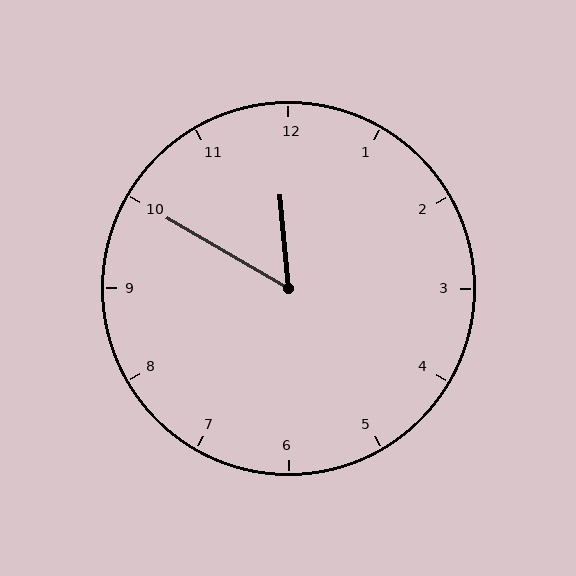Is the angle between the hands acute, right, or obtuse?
It is acute.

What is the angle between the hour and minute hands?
Approximately 55 degrees.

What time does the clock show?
11:50.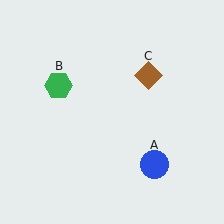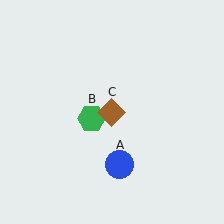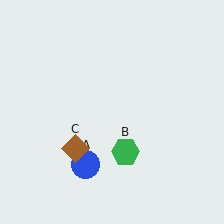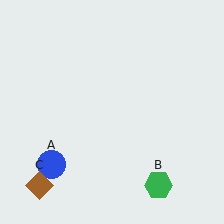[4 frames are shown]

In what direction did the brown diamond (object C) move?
The brown diamond (object C) moved down and to the left.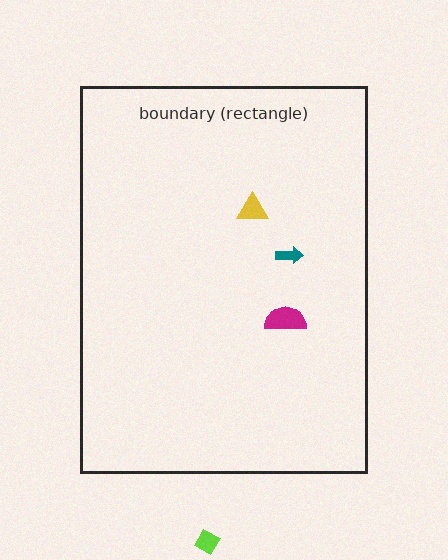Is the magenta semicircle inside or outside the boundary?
Inside.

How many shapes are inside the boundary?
3 inside, 1 outside.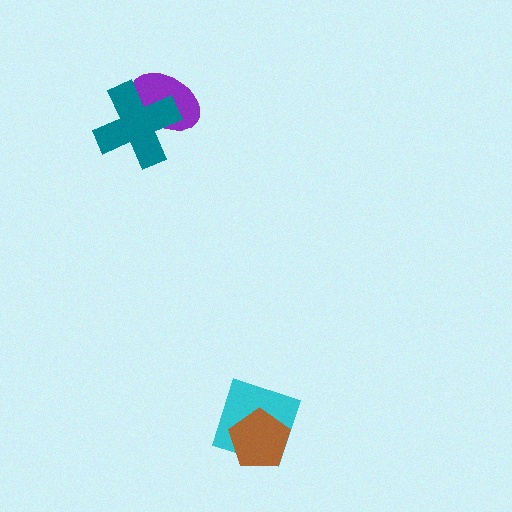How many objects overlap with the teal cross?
1 object overlaps with the teal cross.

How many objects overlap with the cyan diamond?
1 object overlaps with the cyan diamond.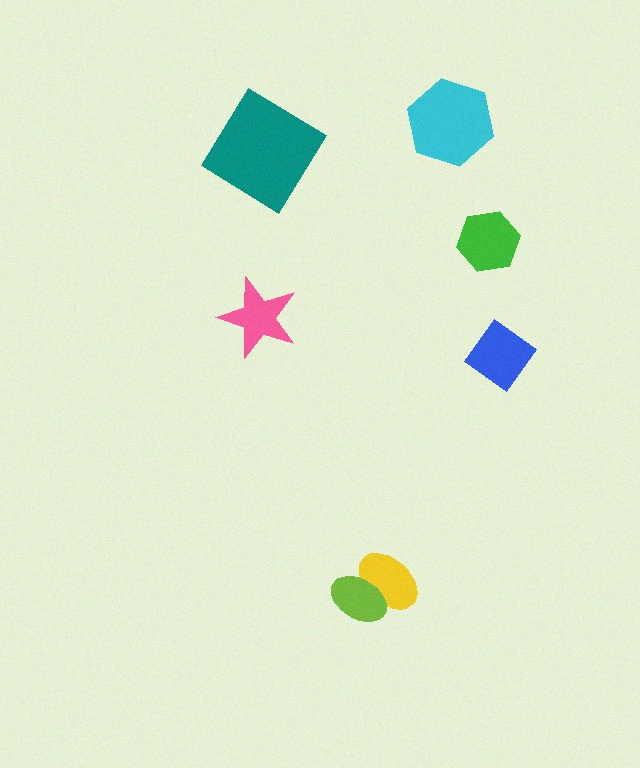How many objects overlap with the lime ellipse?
1 object overlaps with the lime ellipse.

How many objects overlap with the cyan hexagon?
0 objects overlap with the cyan hexagon.